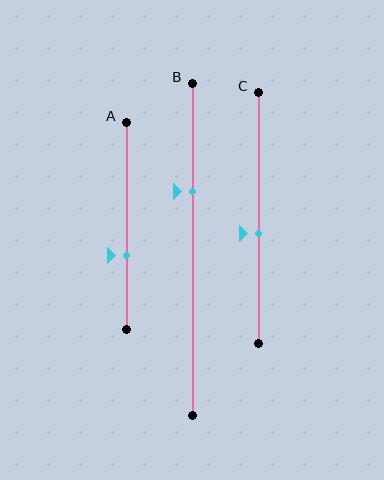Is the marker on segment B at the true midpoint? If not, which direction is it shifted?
No, the marker on segment B is shifted upward by about 18% of the segment length.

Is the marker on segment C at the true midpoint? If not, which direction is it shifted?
No, the marker on segment C is shifted downward by about 6% of the segment length.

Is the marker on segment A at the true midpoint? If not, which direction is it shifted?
No, the marker on segment A is shifted downward by about 14% of the segment length.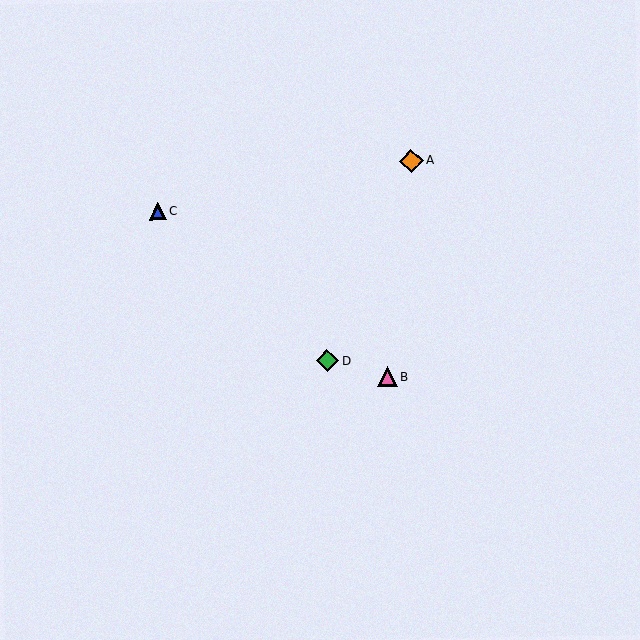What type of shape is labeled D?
Shape D is a green diamond.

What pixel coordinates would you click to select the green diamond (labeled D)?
Click at (327, 361) to select the green diamond D.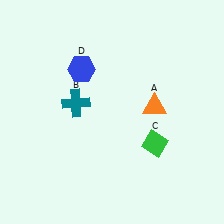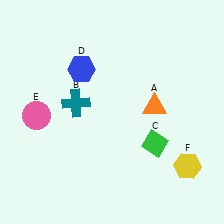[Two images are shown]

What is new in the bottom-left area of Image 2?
A pink circle (E) was added in the bottom-left area of Image 2.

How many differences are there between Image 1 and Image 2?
There are 2 differences between the two images.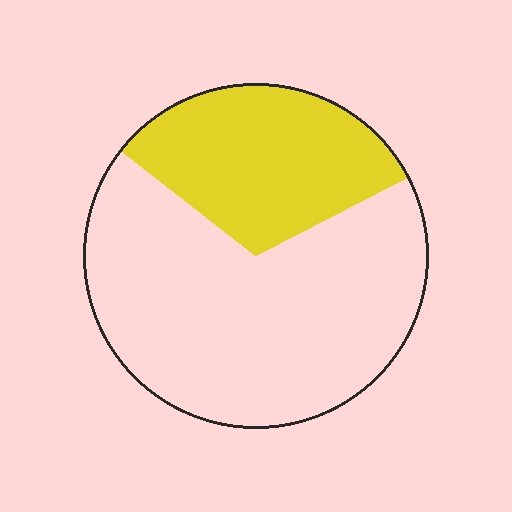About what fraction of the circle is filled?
About one third (1/3).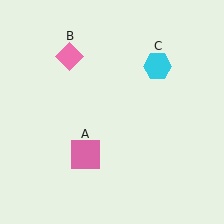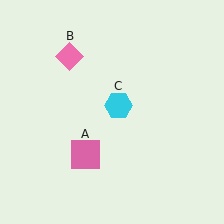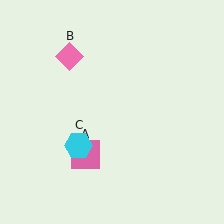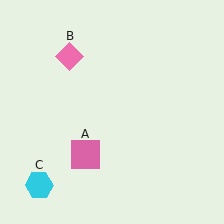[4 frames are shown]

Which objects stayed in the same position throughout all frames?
Pink square (object A) and pink diamond (object B) remained stationary.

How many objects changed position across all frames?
1 object changed position: cyan hexagon (object C).